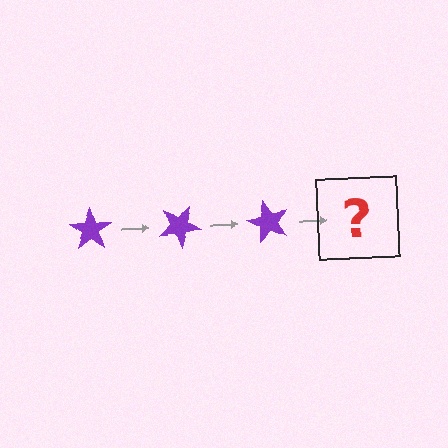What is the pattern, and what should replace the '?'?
The pattern is that the star rotates 30 degrees each step. The '?' should be a purple star rotated 90 degrees.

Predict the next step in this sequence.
The next step is a purple star rotated 90 degrees.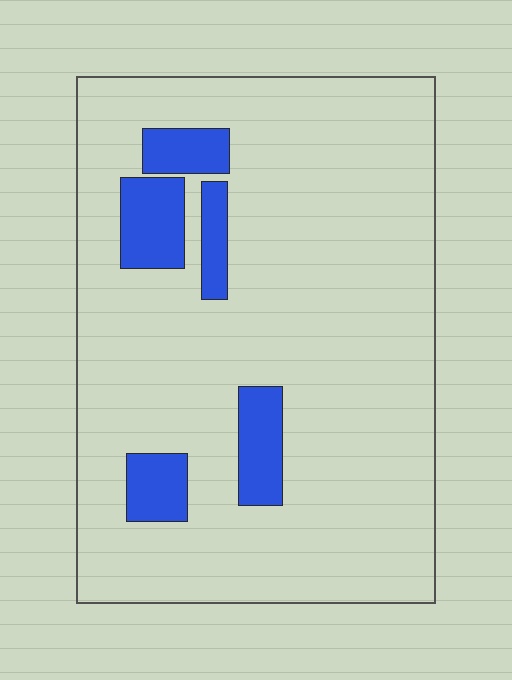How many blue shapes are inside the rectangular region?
5.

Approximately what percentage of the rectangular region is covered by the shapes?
Approximately 10%.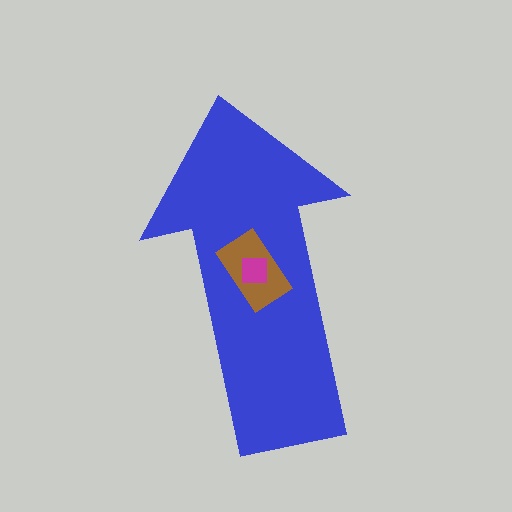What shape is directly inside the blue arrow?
The brown rectangle.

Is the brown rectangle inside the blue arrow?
Yes.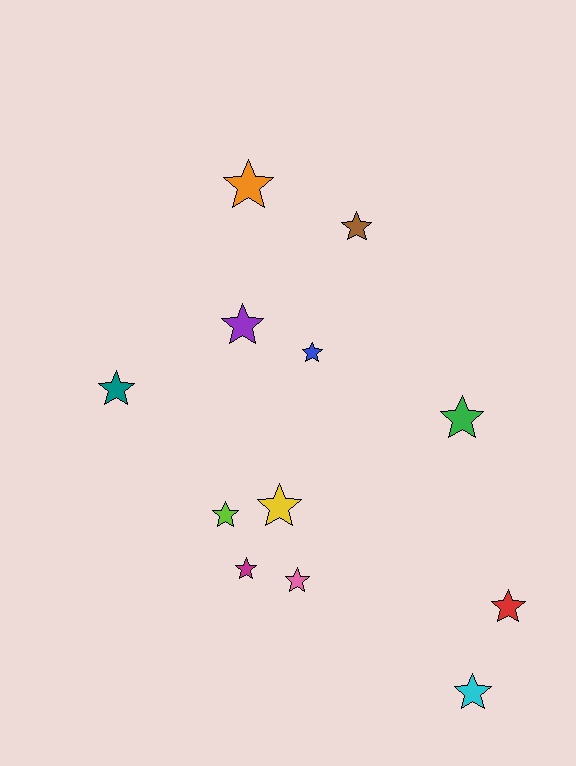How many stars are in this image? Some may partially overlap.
There are 12 stars.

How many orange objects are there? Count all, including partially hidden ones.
There is 1 orange object.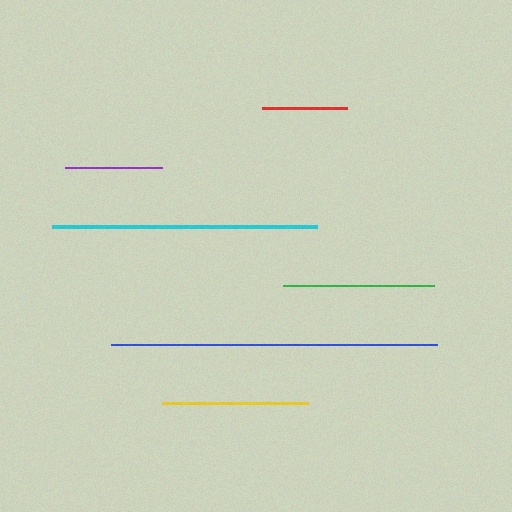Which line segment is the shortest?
The red line is the shortest at approximately 85 pixels.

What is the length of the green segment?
The green segment is approximately 151 pixels long.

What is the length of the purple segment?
The purple segment is approximately 97 pixels long.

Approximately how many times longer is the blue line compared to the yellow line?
The blue line is approximately 2.2 times the length of the yellow line.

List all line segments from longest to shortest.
From longest to shortest: blue, cyan, green, yellow, purple, red.